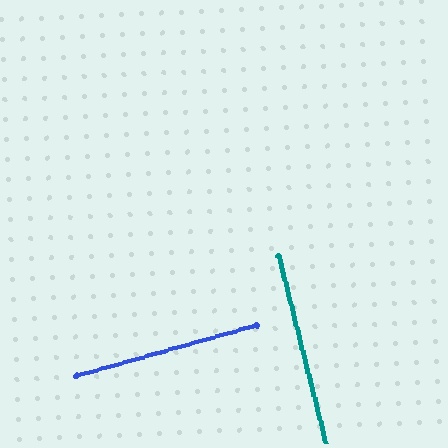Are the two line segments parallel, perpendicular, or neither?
Perpendicular — they meet at approximately 88°.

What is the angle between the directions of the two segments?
Approximately 88 degrees.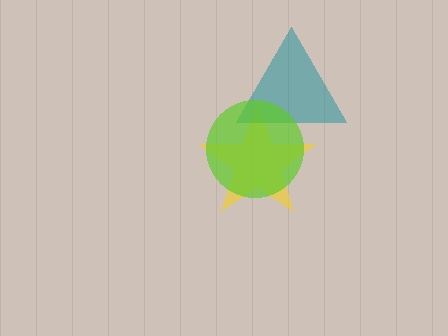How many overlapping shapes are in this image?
There are 3 overlapping shapes in the image.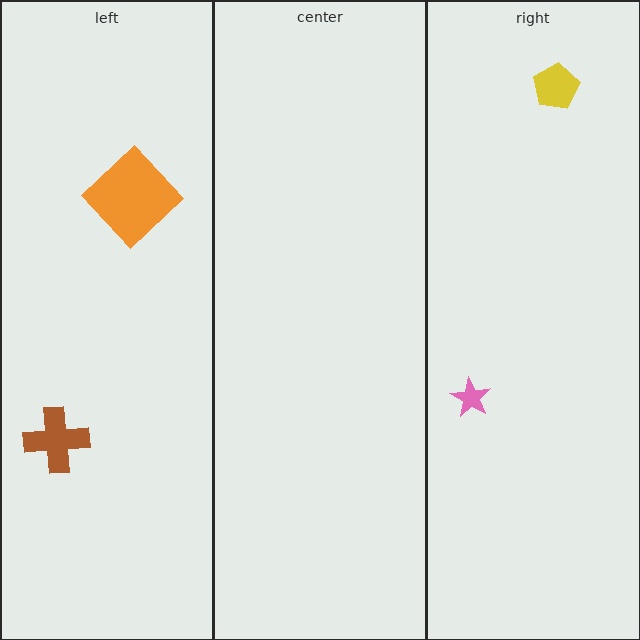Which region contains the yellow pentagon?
The right region.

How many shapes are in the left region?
2.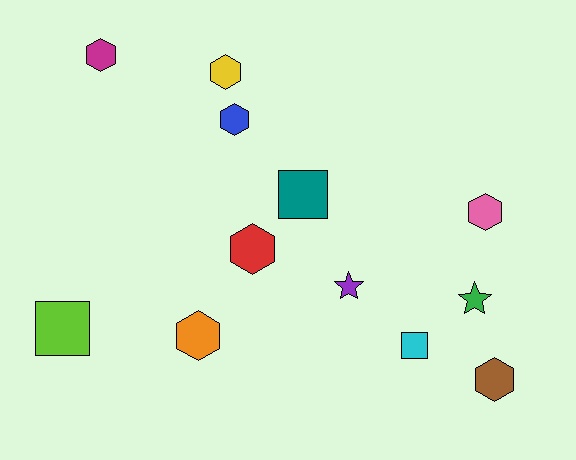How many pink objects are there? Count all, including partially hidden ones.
There is 1 pink object.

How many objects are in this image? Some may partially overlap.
There are 12 objects.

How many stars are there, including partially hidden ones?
There are 2 stars.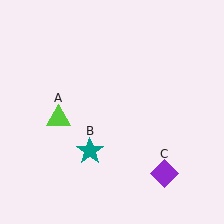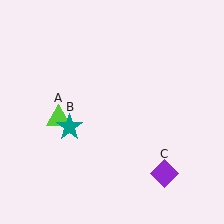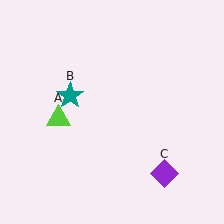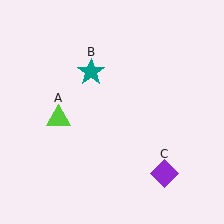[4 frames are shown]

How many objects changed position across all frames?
1 object changed position: teal star (object B).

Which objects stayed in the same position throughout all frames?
Lime triangle (object A) and purple diamond (object C) remained stationary.